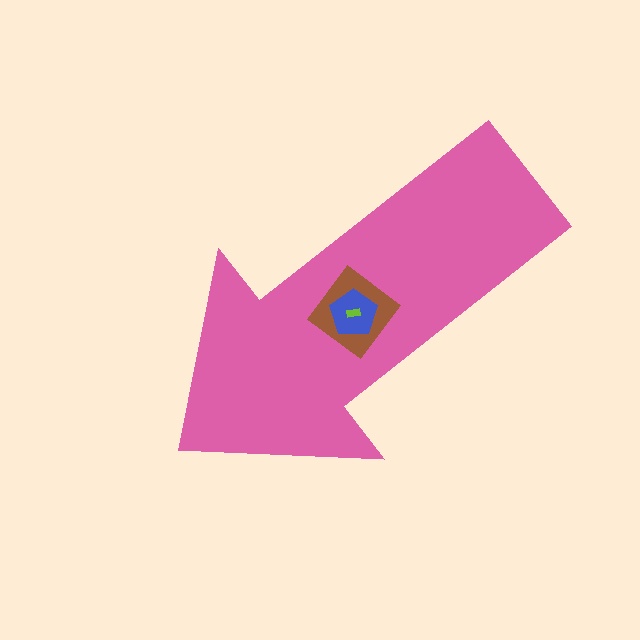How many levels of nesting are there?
4.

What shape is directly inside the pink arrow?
The brown diamond.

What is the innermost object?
The lime rectangle.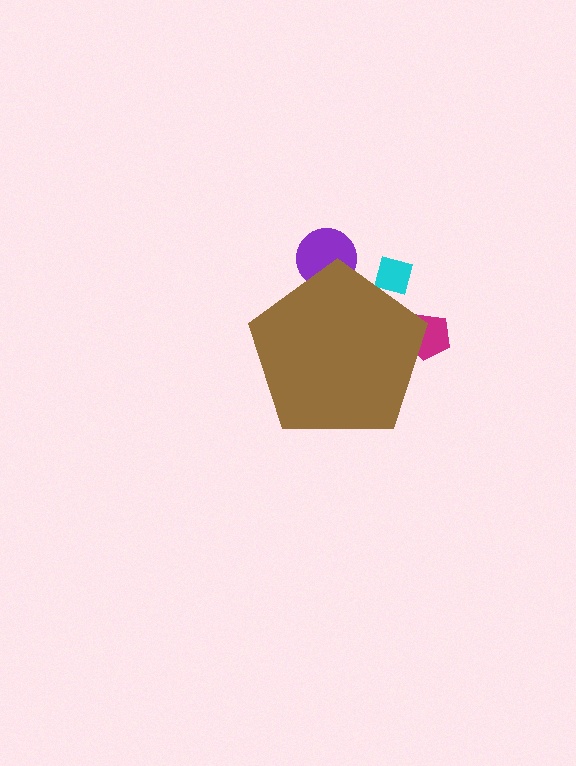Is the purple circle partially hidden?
Yes, the purple circle is partially hidden behind the brown pentagon.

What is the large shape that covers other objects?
A brown pentagon.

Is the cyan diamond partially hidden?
Yes, the cyan diamond is partially hidden behind the brown pentagon.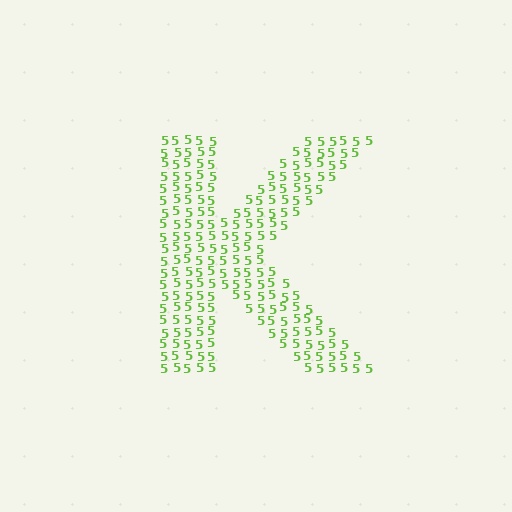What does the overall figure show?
The overall figure shows the letter K.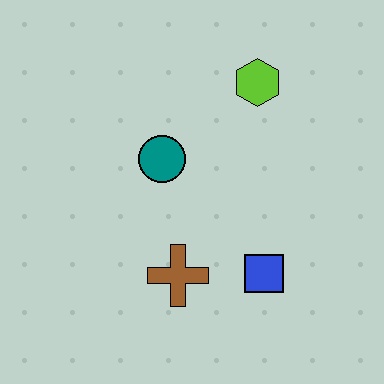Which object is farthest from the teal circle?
The blue square is farthest from the teal circle.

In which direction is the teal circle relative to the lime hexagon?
The teal circle is to the left of the lime hexagon.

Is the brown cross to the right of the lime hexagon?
No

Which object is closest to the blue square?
The brown cross is closest to the blue square.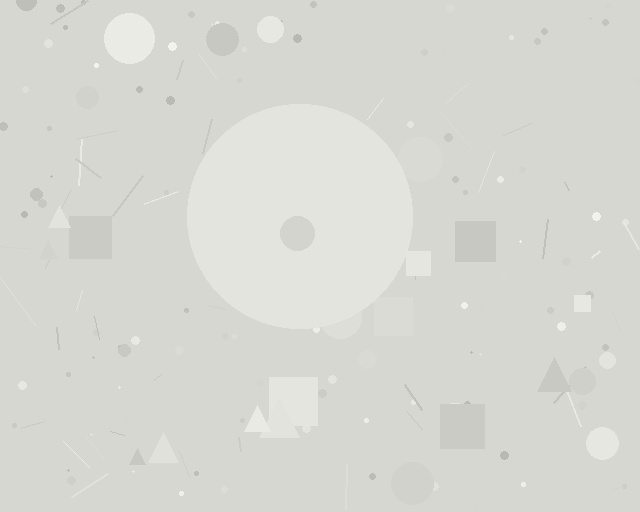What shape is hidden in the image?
A circle is hidden in the image.